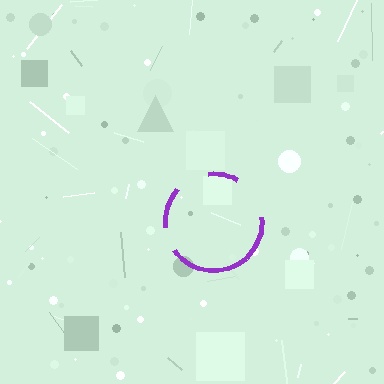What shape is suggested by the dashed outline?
The dashed outline suggests a circle.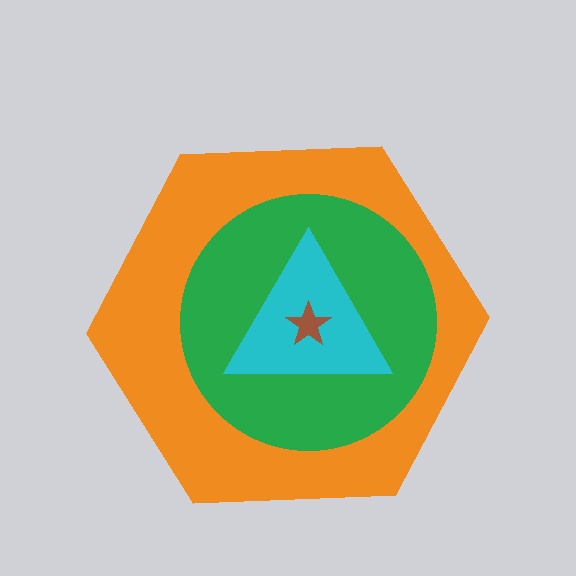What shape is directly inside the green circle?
The cyan triangle.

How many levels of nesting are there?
4.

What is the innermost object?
The brown star.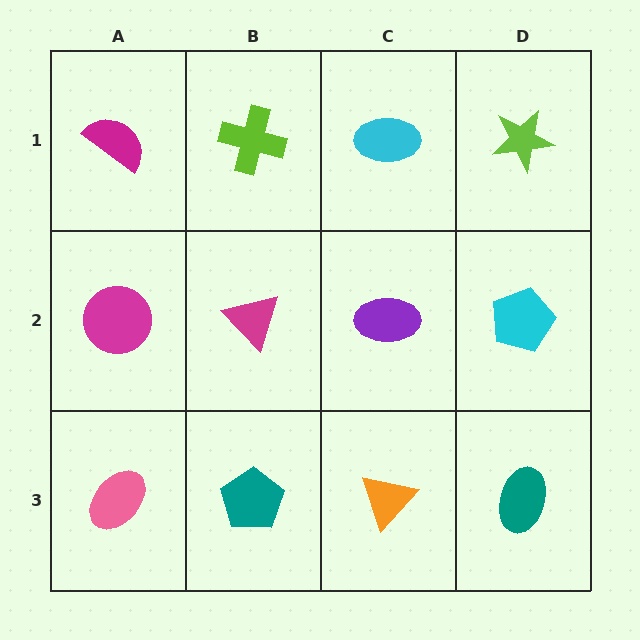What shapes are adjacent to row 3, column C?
A purple ellipse (row 2, column C), a teal pentagon (row 3, column B), a teal ellipse (row 3, column D).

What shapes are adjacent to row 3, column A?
A magenta circle (row 2, column A), a teal pentagon (row 3, column B).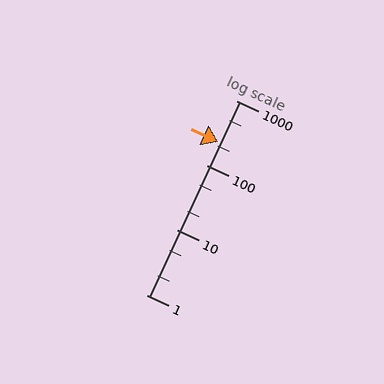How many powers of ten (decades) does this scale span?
The scale spans 3 decades, from 1 to 1000.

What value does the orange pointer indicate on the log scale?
The pointer indicates approximately 230.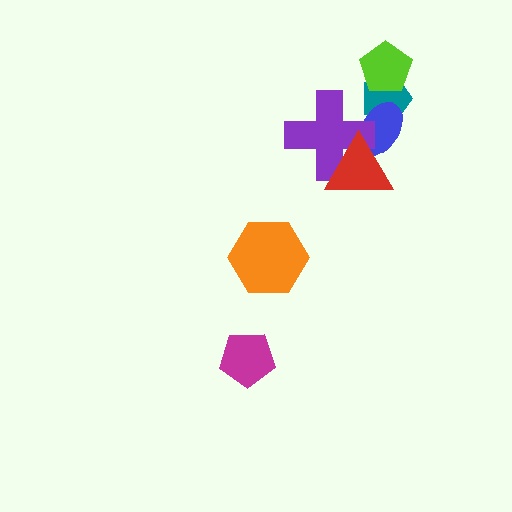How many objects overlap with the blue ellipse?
3 objects overlap with the blue ellipse.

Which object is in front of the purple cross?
The red triangle is in front of the purple cross.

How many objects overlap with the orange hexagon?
0 objects overlap with the orange hexagon.